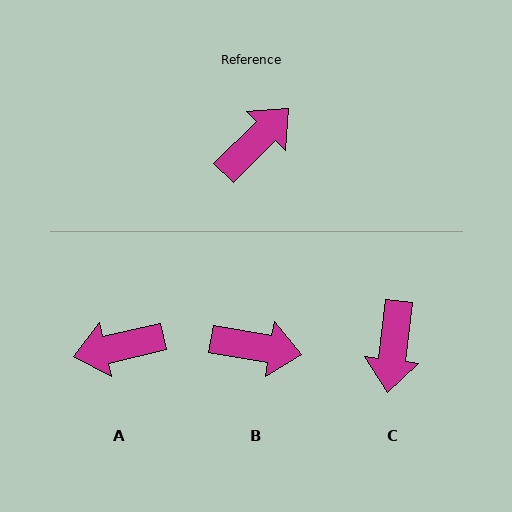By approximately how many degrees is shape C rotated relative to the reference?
Approximately 142 degrees clockwise.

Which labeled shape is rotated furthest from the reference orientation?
A, about 148 degrees away.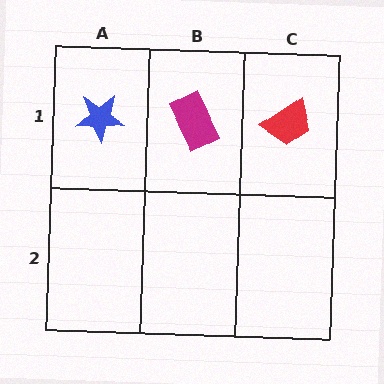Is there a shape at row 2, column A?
No, that cell is empty.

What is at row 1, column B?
A magenta rectangle.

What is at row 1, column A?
A blue star.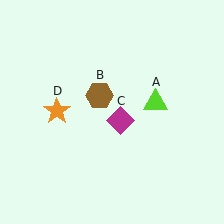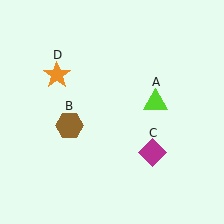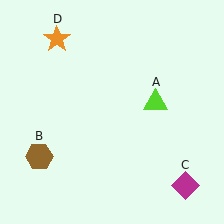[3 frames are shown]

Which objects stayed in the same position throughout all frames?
Lime triangle (object A) remained stationary.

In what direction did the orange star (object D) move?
The orange star (object D) moved up.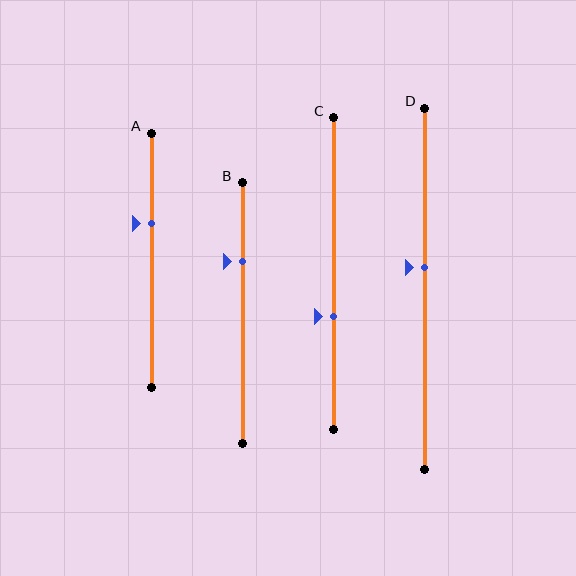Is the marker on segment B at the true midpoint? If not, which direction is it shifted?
No, the marker on segment B is shifted upward by about 20% of the segment length.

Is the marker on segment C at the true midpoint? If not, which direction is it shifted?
No, the marker on segment C is shifted downward by about 14% of the segment length.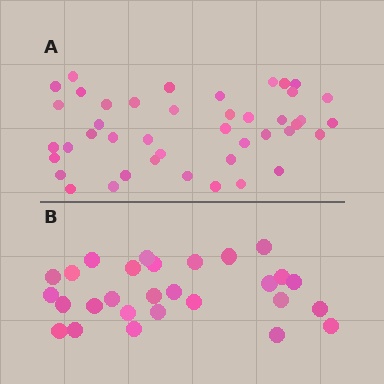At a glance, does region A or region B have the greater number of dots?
Region A (the top region) has more dots.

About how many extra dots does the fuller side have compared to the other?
Region A has approximately 15 more dots than region B.